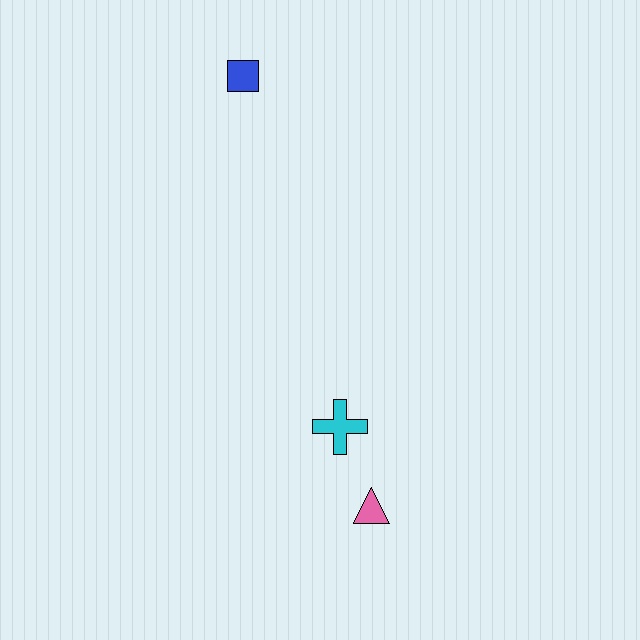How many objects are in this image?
There are 3 objects.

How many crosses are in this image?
There is 1 cross.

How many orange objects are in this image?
There are no orange objects.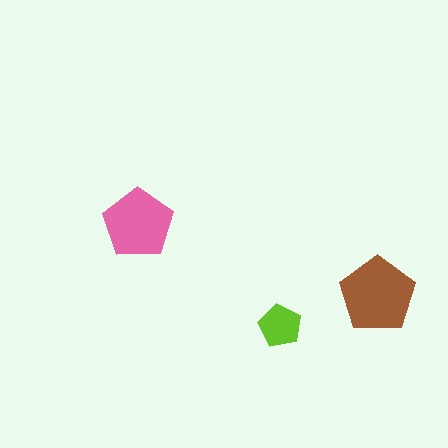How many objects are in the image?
There are 3 objects in the image.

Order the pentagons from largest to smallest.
the brown one, the pink one, the lime one.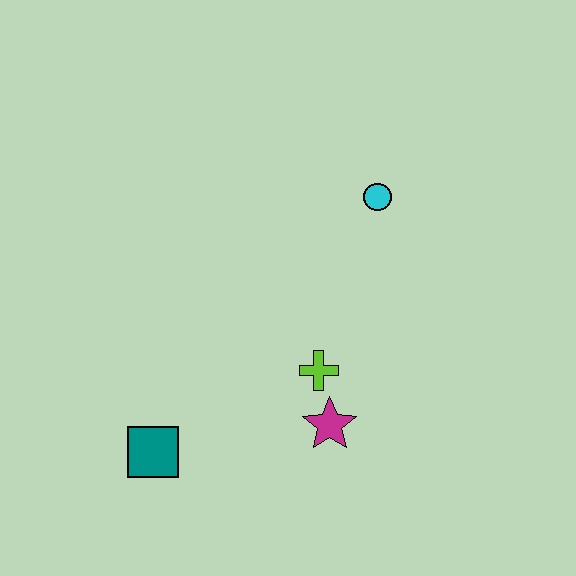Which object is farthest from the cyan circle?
The teal square is farthest from the cyan circle.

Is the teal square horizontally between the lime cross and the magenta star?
No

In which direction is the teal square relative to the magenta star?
The teal square is to the left of the magenta star.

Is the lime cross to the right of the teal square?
Yes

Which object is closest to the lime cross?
The magenta star is closest to the lime cross.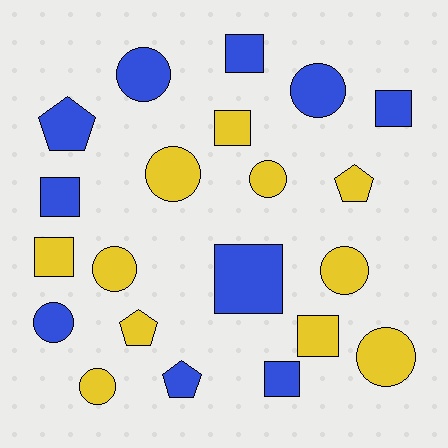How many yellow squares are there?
There are 3 yellow squares.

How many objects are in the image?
There are 21 objects.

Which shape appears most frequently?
Circle, with 9 objects.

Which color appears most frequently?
Yellow, with 11 objects.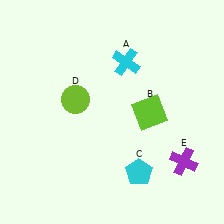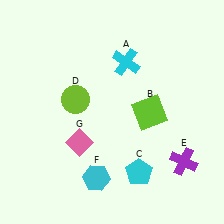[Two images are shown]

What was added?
A cyan hexagon (F), a pink diamond (G) were added in Image 2.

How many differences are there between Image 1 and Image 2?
There are 2 differences between the two images.